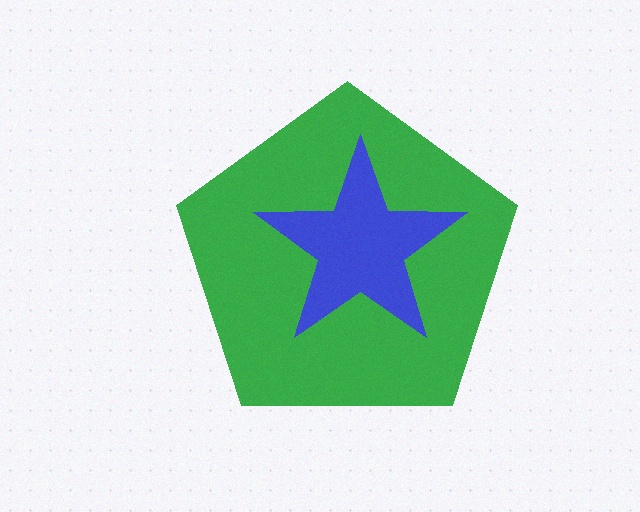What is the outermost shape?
The green pentagon.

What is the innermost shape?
The blue star.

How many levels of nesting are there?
2.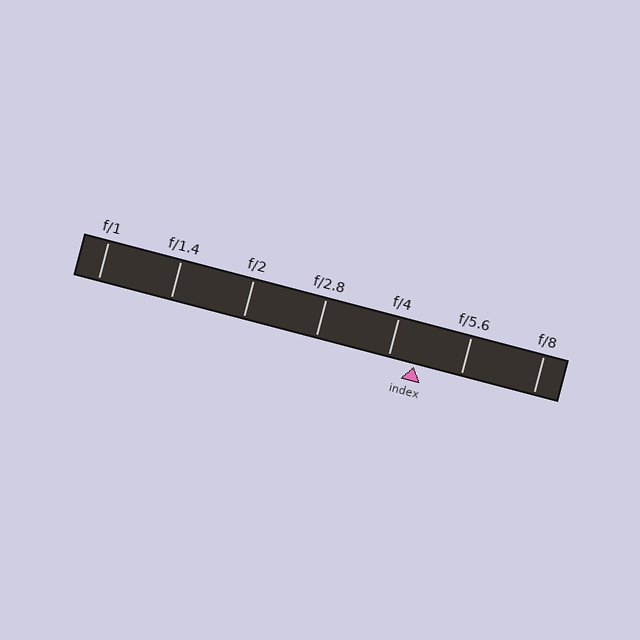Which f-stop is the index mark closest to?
The index mark is closest to f/4.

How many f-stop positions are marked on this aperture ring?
There are 7 f-stop positions marked.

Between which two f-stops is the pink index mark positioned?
The index mark is between f/4 and f/5.6.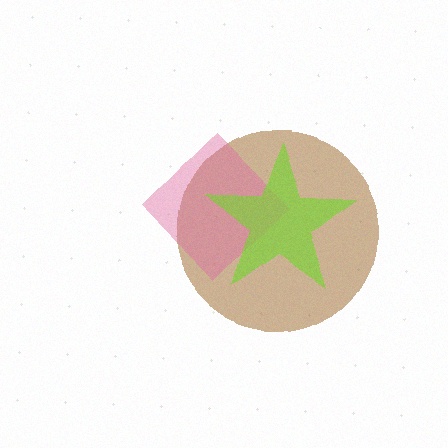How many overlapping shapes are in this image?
There are 3 overlapping shapes in the image.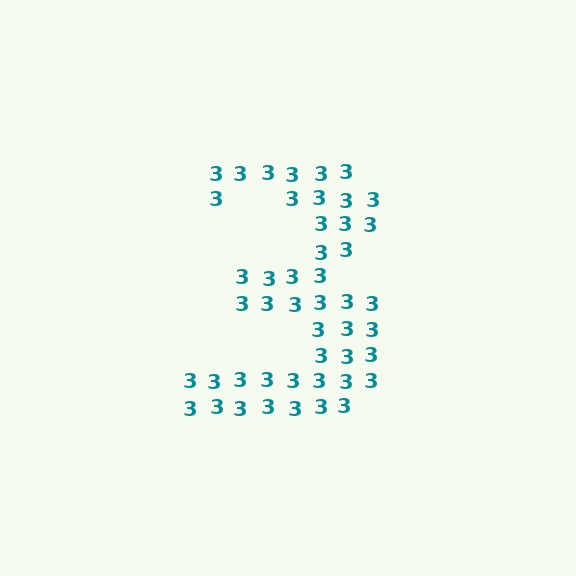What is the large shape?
The large shape is the digit 3.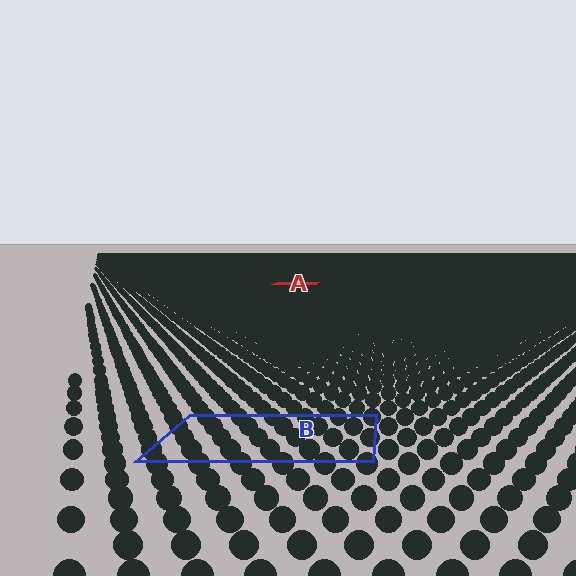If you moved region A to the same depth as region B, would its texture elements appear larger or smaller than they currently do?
They would appear larger. At a closer depth, the same texture elements are projected at a bigger on-screen size.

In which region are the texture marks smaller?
The texture marks are smaller in region A, because it is farther away.